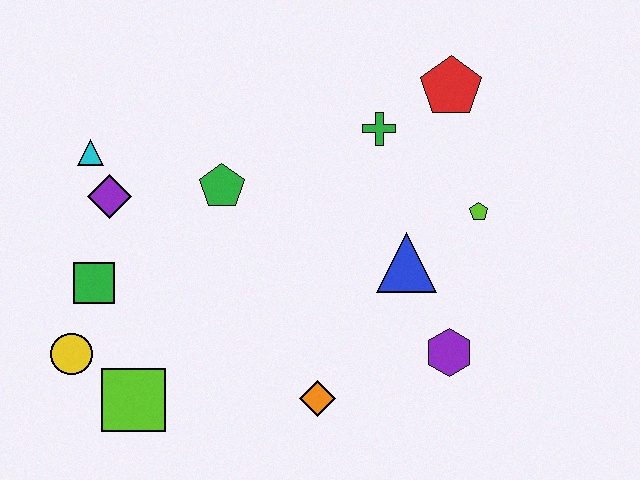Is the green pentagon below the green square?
No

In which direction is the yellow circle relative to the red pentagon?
The yellow circle is to the left of the red pentagon.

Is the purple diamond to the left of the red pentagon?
Yes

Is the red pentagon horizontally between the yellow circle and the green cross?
No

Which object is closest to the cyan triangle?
The purple diamond is closest to the cyan triangle.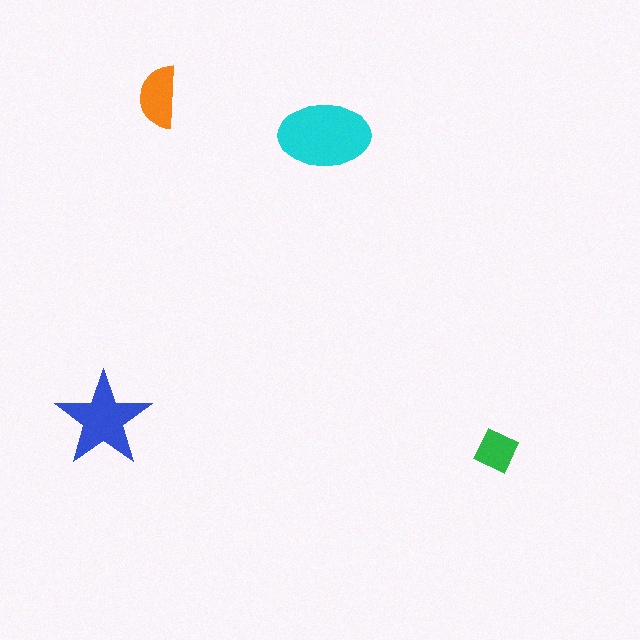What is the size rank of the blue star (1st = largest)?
2nd.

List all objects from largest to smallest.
The cyan ellipse, the blue star, the orange semicircle, the green diamond.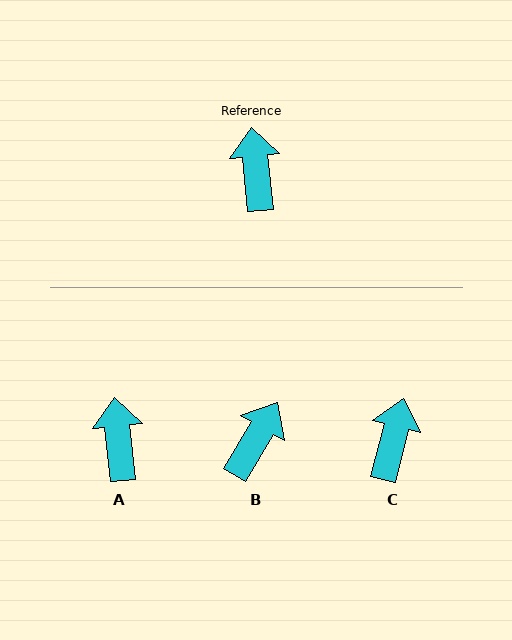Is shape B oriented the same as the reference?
No, it is off by about 37 degrees.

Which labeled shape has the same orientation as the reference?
A.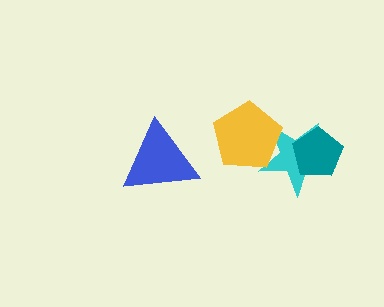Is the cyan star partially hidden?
Yes, it is partially covered by another shape.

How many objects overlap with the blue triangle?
0 objects overlap with the blue triangle.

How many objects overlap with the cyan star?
2 objects overlap with the cyan star.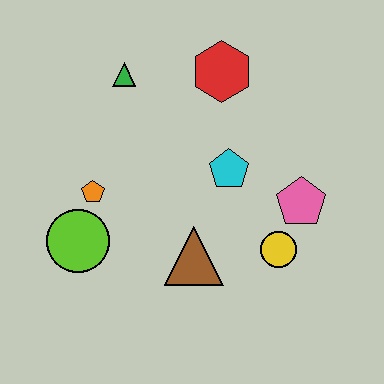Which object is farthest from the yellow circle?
The green triangle is farthest from the yellow circle.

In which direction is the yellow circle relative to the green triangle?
The yellow circle is below the green triangle.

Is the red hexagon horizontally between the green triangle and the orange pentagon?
No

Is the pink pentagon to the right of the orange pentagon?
Yes